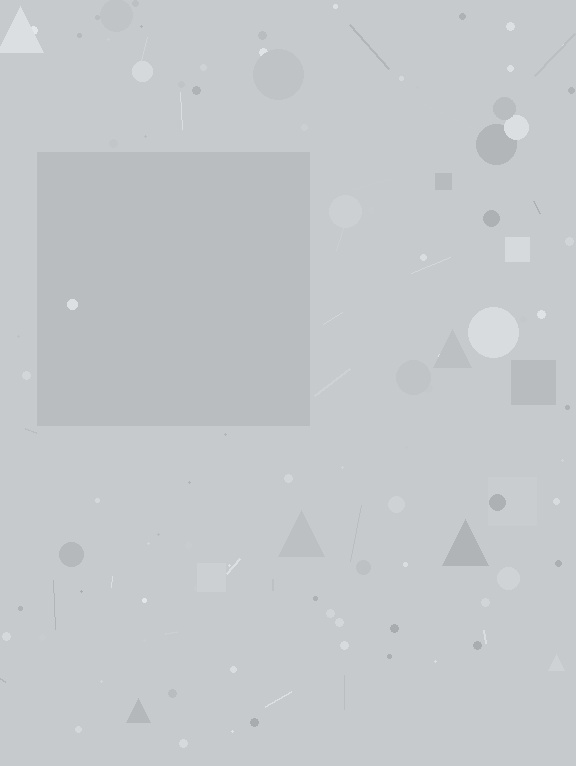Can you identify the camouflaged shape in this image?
The camouflaged shape is a square.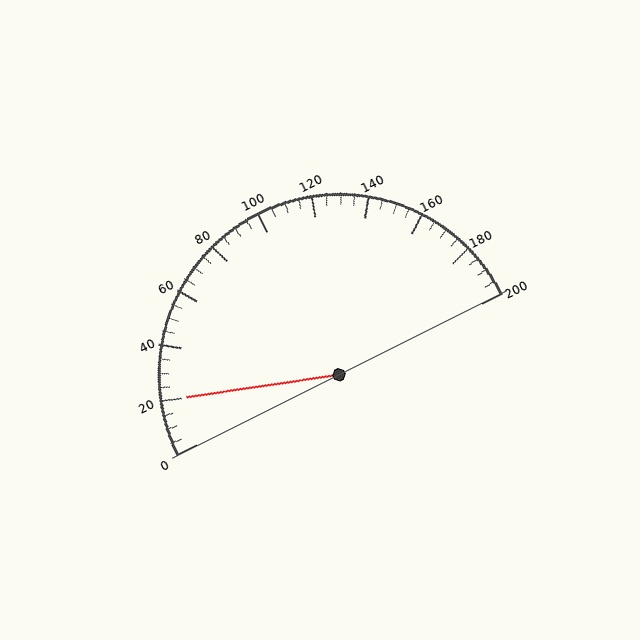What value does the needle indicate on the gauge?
The needle indicates approximately 20.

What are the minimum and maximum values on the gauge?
The gauge ranges from 0 to 200.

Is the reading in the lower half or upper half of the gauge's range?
The reading is in the lower half of the range (0 to 200).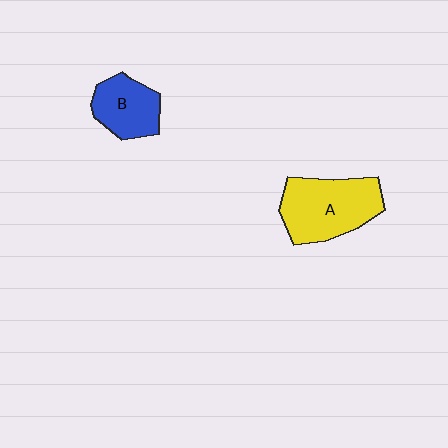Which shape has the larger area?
Shape A (yellow).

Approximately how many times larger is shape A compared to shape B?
Approximately 1.6 times.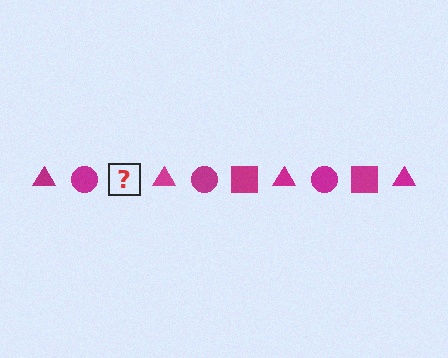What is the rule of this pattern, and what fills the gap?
The rule is that the pattern cycles through triangle, circle, square shapes in magenta. The gap should be filled with a magenta square.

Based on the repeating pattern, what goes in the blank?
The blank should be a magenta square.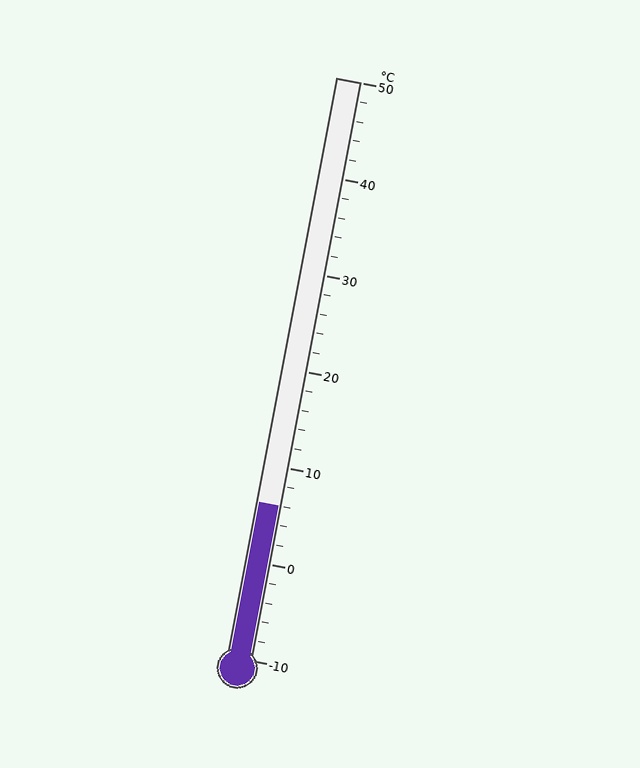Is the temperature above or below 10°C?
The temperature is below 10°C.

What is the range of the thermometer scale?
The thermometer scale ranges from -10°C to 50°C.